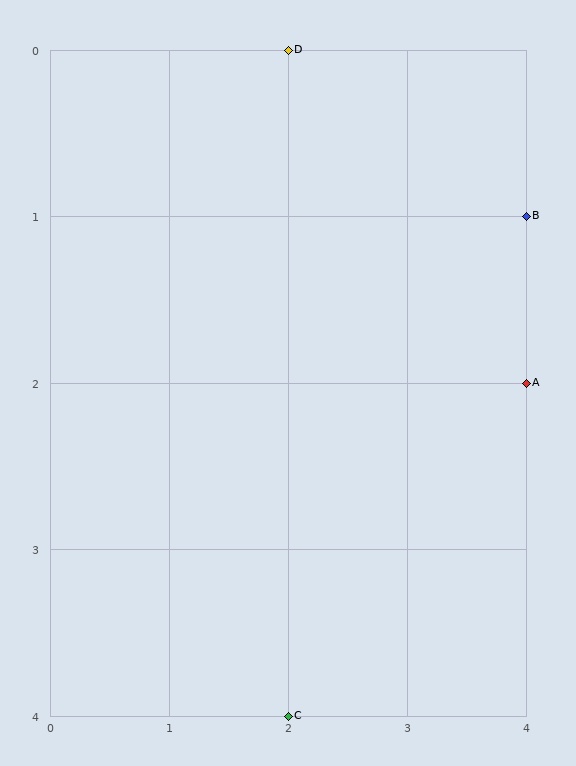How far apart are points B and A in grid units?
Points B and A are 1 row apart.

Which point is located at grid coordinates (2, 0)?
Point D is at (2, 0).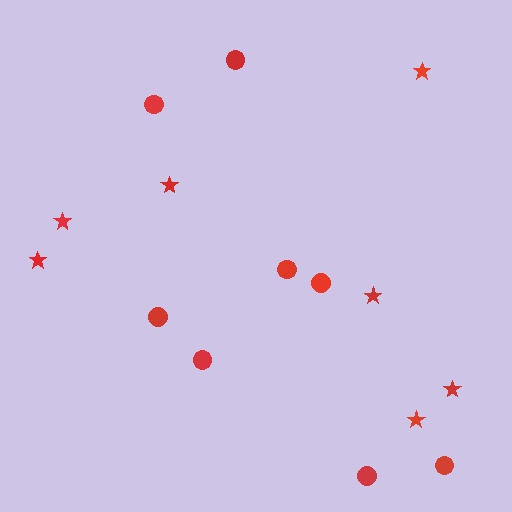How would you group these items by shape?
There are 2 groups: one group of circles (8) and one group of stars (7).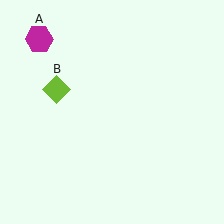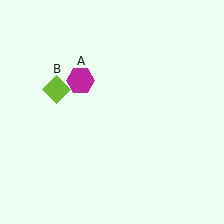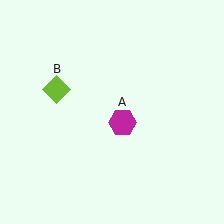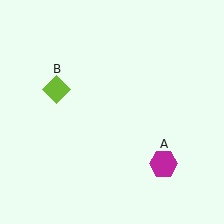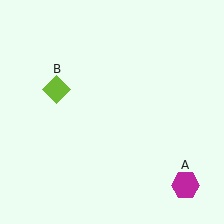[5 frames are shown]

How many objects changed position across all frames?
1 object changed position: magenta hexagon (object A).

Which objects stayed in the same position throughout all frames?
Lime diamond (object B) remained stationary.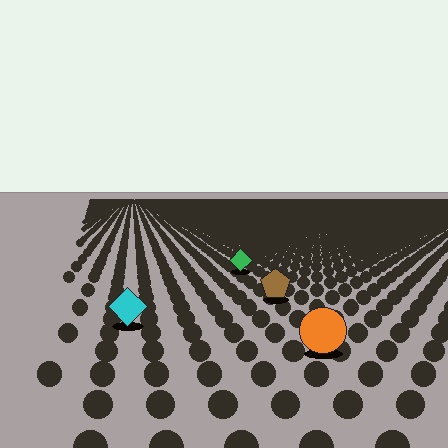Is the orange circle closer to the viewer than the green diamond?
Yes. The orange circle is closer — you can tell from the texture gradient: the ground texture is coarser near it.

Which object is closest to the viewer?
The orange circle is closest. The texture marks near it are larger and more spread out.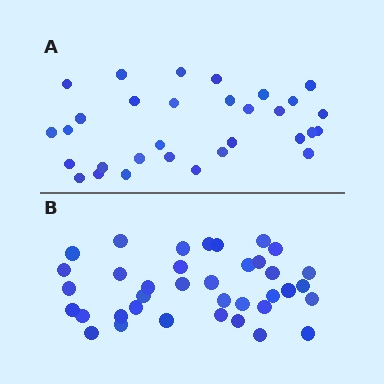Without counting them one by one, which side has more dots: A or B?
Region B (the bottom region) has more dots.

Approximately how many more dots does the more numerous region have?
Region B has about 6 more dots than region A.